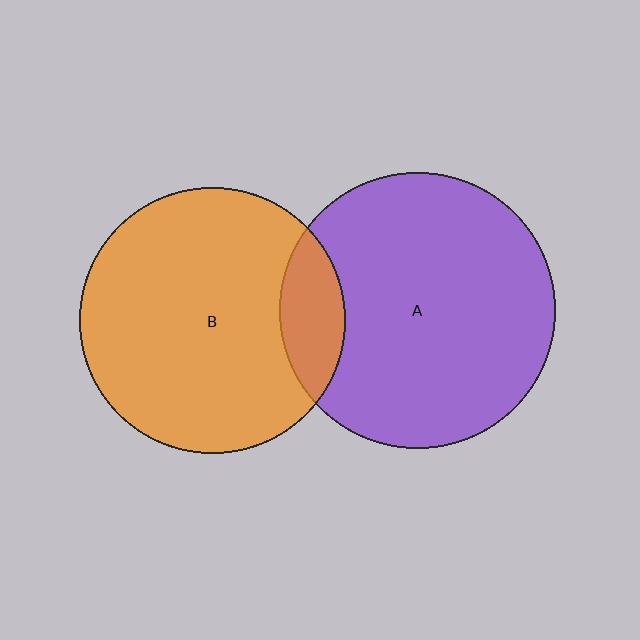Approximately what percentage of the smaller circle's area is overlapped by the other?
Approximately 15%.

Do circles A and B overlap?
Yes.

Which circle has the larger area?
Circle A (purple).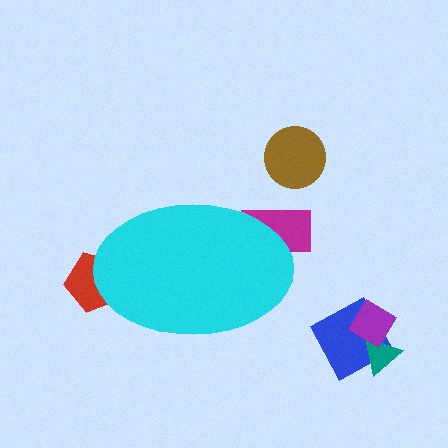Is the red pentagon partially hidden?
Yes, the red pentagon is partially hidden behind the cyan ellipse.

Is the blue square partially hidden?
No, the blue square is fully visible.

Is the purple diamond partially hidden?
No, the purple diamond is fully visible.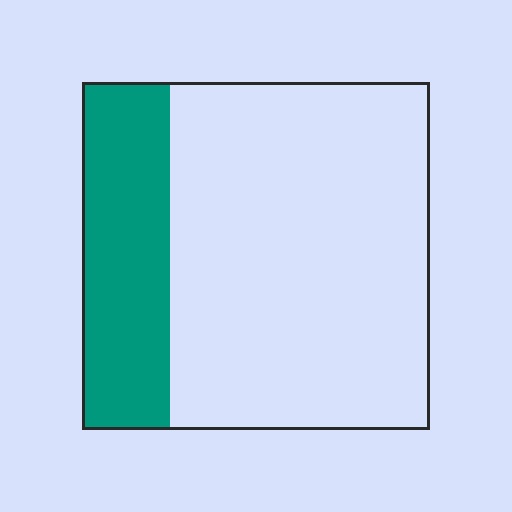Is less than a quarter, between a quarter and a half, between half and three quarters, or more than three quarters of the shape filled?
Between a quarter and a half.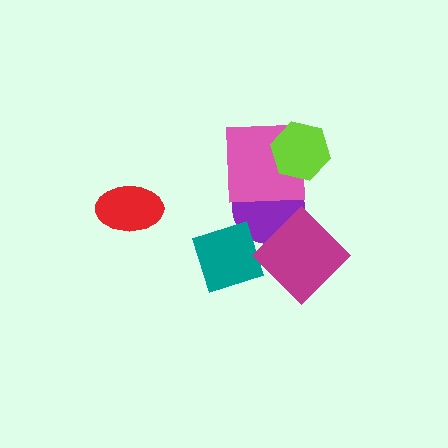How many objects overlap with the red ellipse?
0 objects overlap with the red ellipse.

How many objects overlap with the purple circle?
2 objects overlap with the purple circle.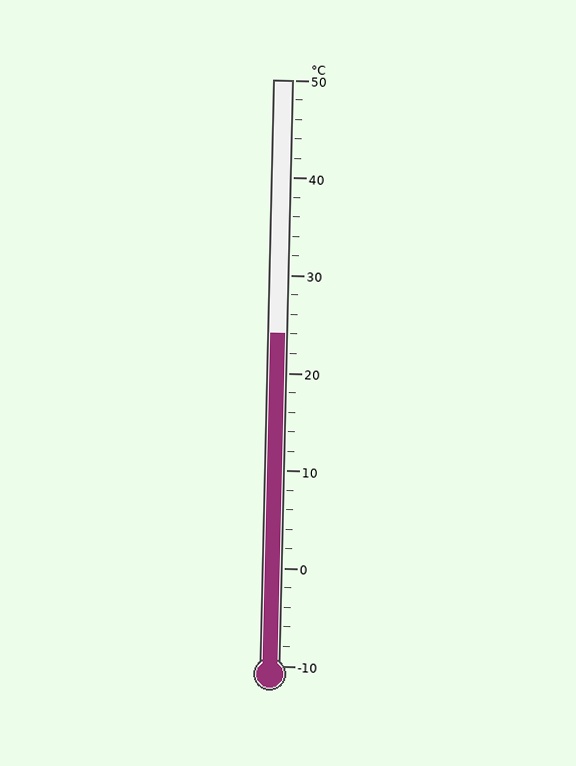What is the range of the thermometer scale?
The thermometer scale ranges from -10°C to 50°C.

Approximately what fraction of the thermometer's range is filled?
The thermometer is filled to approximately 55% of its range.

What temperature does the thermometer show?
The thermometer shows approximately 24°C.